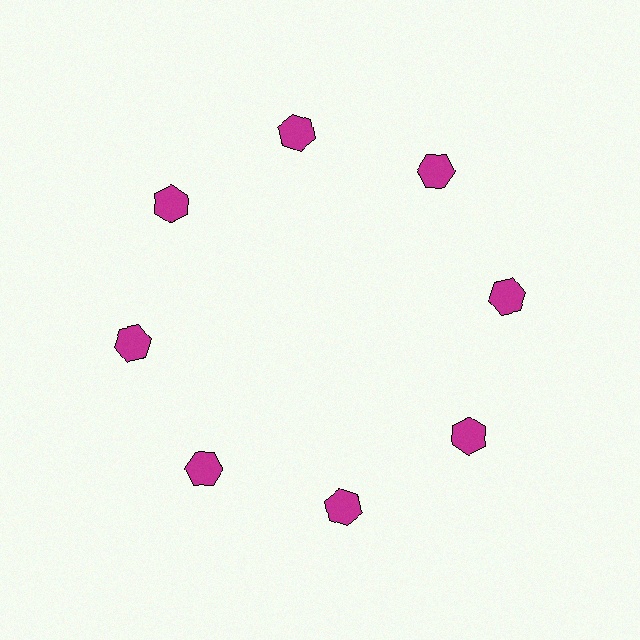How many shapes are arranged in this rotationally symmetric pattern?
There are 8 shapes, arranged in 8 groups of 1.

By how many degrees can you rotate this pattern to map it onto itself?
The pattern maps onto itself every 45 degrees of rotation.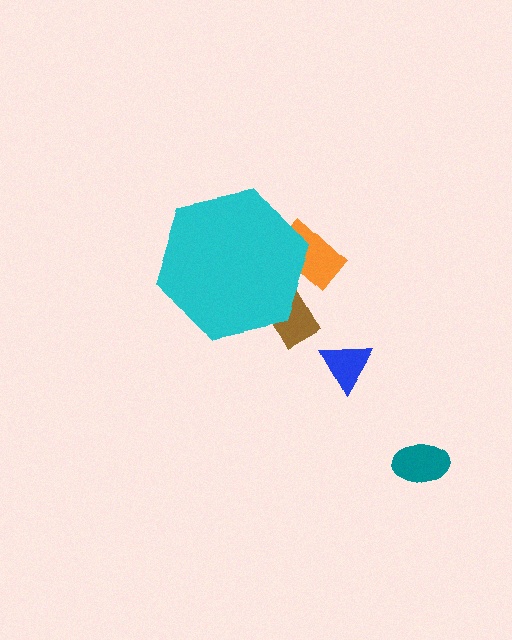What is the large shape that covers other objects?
A cyan hexagon.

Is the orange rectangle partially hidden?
Yes, the orange rectangle is partially hidden behind the cyan hexagon.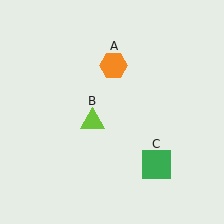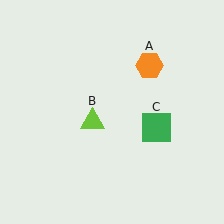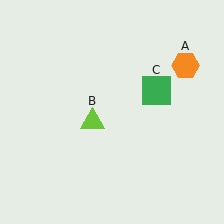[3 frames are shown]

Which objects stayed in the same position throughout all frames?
Lime triangle (object B) remained stationary.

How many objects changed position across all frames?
2 objects changed position: orange hexagon (object A), green square (object C).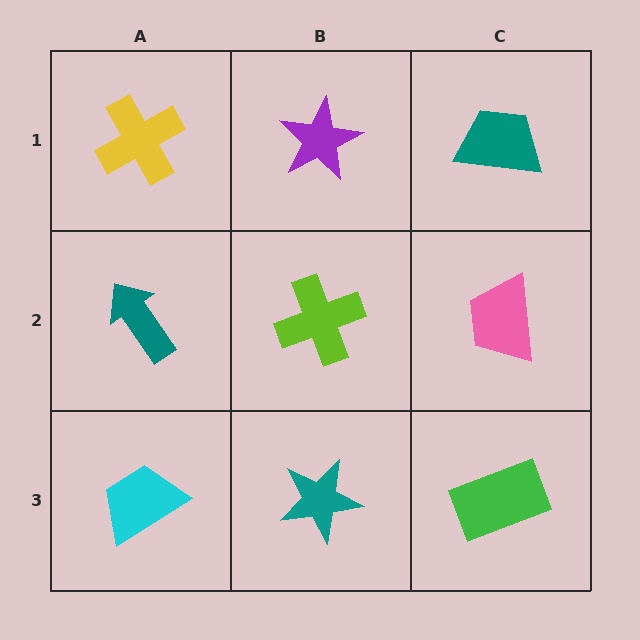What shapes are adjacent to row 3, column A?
A teal arrow (row 2, column A), a teal star (row 3, column B).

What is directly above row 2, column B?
A purple star.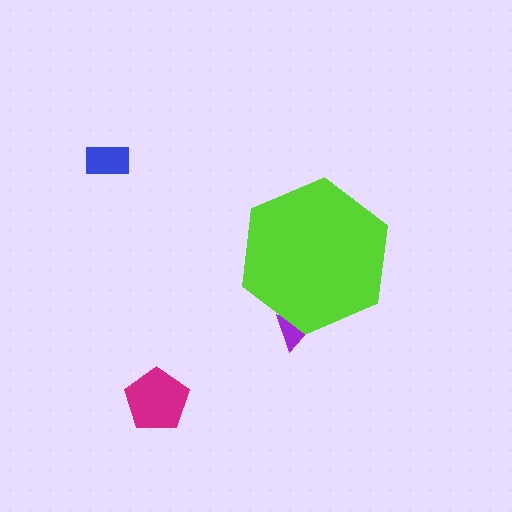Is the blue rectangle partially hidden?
No, the blue rectangle is fully visible.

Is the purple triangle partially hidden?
Yes, the purple triangle is partially hidden behind the lime hexagon.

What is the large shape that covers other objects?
A lime hexagon.